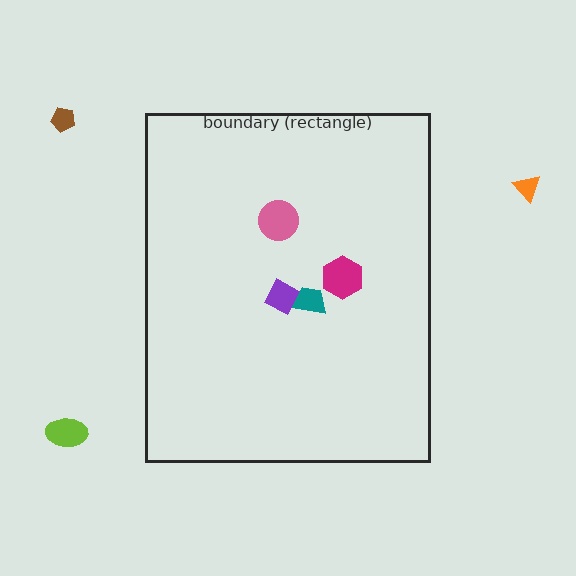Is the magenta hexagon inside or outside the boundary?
Inside.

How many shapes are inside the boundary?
4 inside, 3 outside.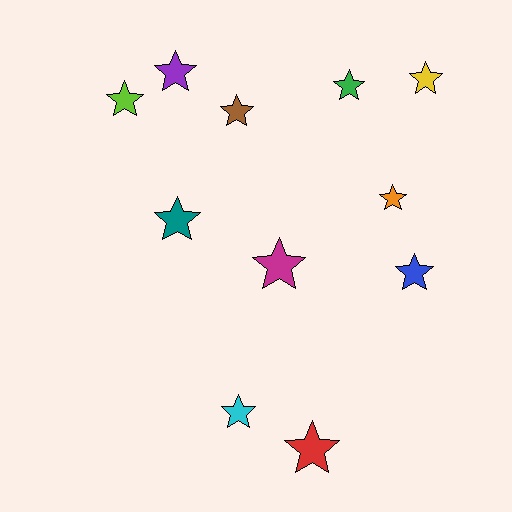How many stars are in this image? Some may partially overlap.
There are 11 stars.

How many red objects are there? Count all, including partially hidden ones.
There is 1 red object.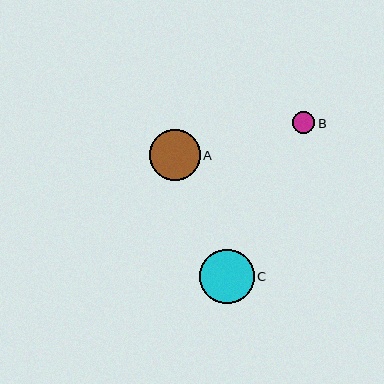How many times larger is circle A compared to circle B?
Circle A is approximately 2.3 times the size of circle B.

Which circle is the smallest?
Circle B is the smallest with a size of approximately 22 pixels.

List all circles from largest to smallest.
From largest to smallest: C, A, B.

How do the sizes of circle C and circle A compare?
Circle C and circle A are approximately the same size.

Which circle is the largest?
Circle C is the largest with a size of approximately 54 pixels.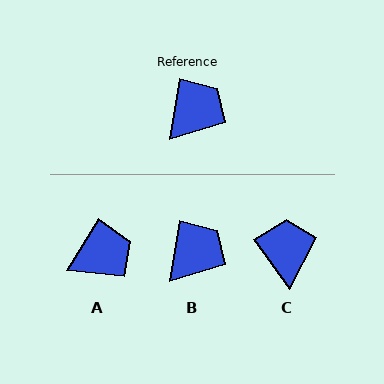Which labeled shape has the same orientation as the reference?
B.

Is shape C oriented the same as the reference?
No, it is off by about 46 degrees.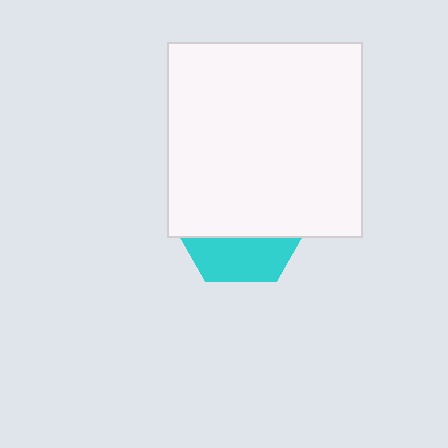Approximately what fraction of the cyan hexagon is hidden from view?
Roughly 69% of the cyan hexagon is hidden behind the white square.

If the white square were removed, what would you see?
You would see the complete cyan hexagon.